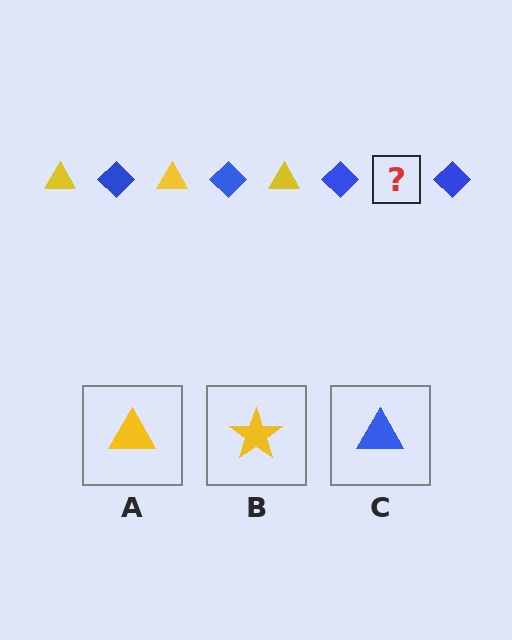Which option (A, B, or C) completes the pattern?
A.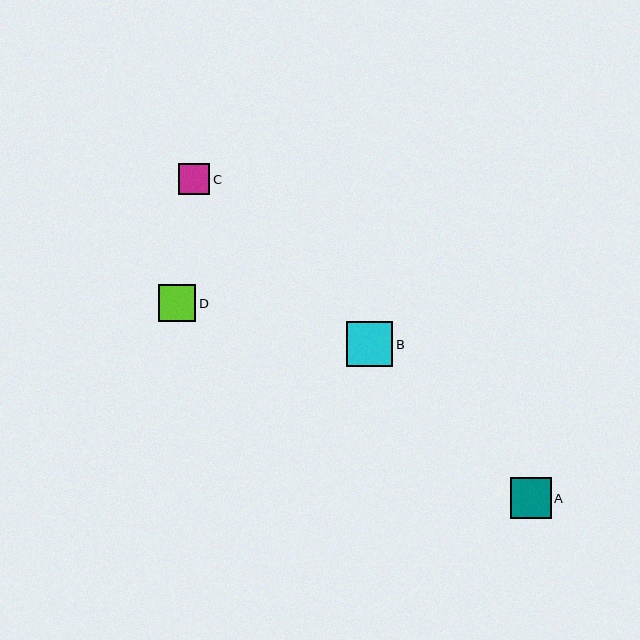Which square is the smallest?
Square C is the smallest with a size of approximately 31 pixels.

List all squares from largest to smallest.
From largest to smallest: B, A, D, C.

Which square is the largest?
Square B is the largest with a size of approximately 46 pixels.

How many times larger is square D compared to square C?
Square D is approximately 1.2 times the size of square C.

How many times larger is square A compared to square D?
Square A is approximately 1.1 times the size of square D.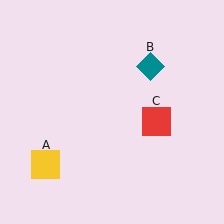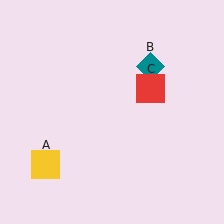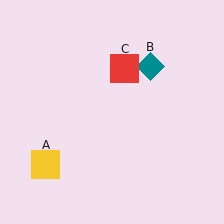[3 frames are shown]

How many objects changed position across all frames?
1 object changed position: red square (object C).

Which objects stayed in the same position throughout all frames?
Yellow square (object A) and teal diamond (object B) remained stationary.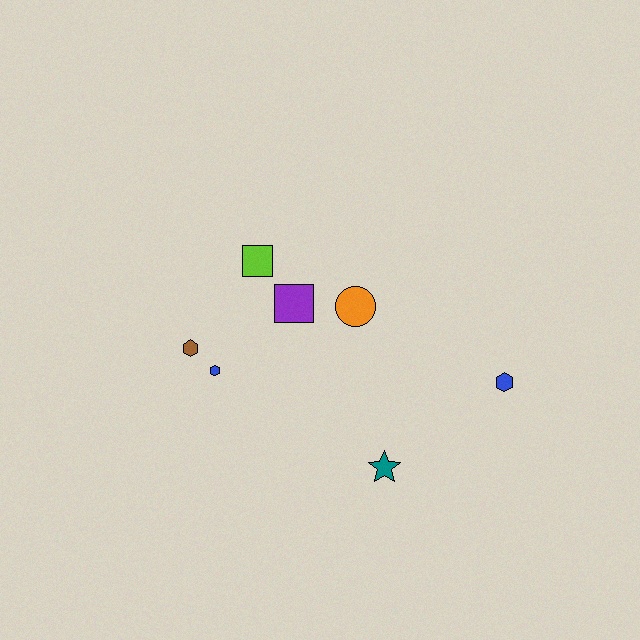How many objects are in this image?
There are 7 objects.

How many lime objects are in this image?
There is 1 lime object.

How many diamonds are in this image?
There are no diamonds.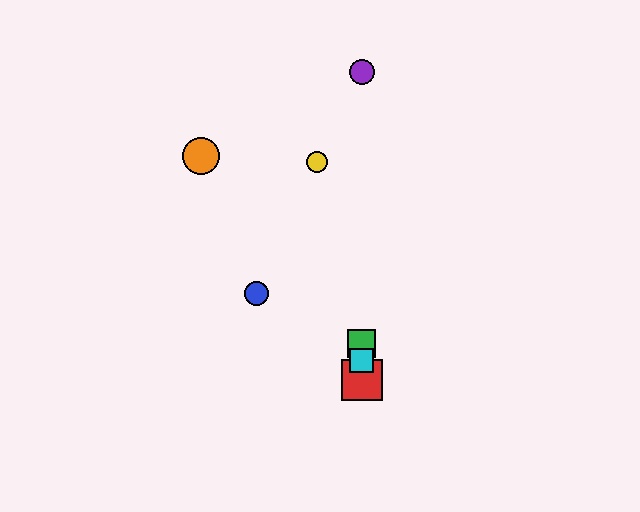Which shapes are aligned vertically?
The red square, the green square, the purple circle, the cyan square are aligned vertically.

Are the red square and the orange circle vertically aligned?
No, the red square is at x≈362 and the orange circle is at x≈201.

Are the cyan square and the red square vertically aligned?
Yes, both are at x≈362.